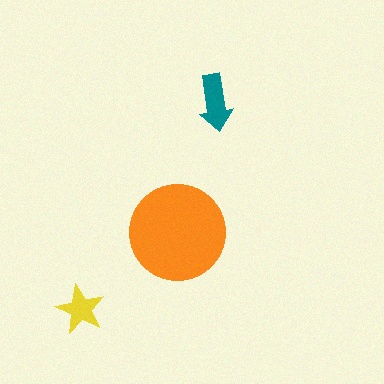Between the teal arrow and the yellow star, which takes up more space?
The teal arrow.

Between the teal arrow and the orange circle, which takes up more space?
The orange circle.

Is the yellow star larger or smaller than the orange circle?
Smaller.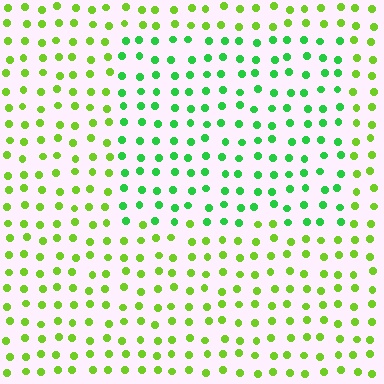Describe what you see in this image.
The image is filled with small lime elements in a uniform arrangement. A rectangle-shaped region is visible where the elements are tinted to a slightly different hue, forming a subtle color boundary.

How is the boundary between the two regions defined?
The boundary is defined purely by a slight shift in hue (about 37 degrees). Spacing, size, and orientation are identical on both sides.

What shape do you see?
I see a rectangle.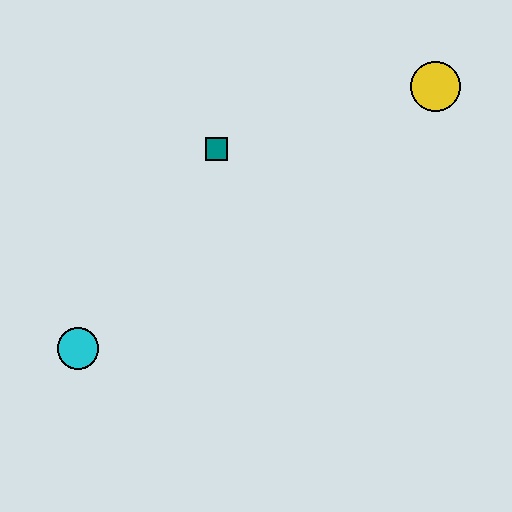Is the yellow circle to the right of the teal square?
Yes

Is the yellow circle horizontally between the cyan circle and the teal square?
No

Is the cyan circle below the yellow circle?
Yes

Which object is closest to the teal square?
The yellow circle is closest to the teal square.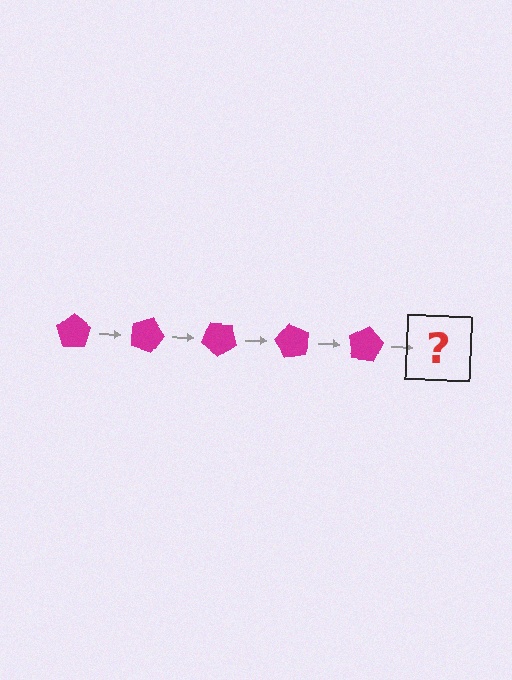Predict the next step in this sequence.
The next step is a magenta pentagon rotated 100 degrees.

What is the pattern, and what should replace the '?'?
The pattern is that the pentagon rotates 20 degrees each step. The '?' should be a magenta pentagon rotated 100 degrees.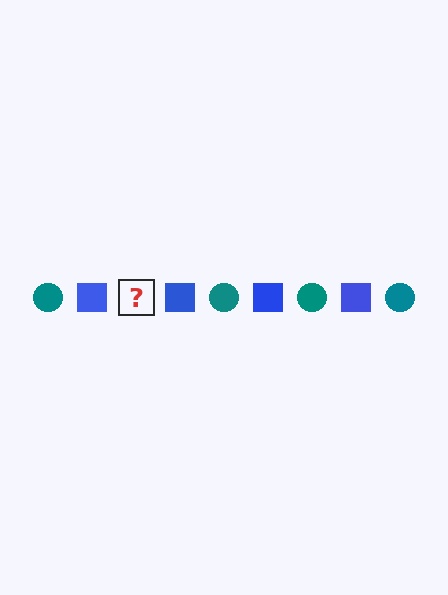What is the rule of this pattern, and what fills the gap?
The rule is that the pattern alternates between teal circle and blue square. The gap should be filled with a teal circle.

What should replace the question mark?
The question mark should be replaced with a teal circle.